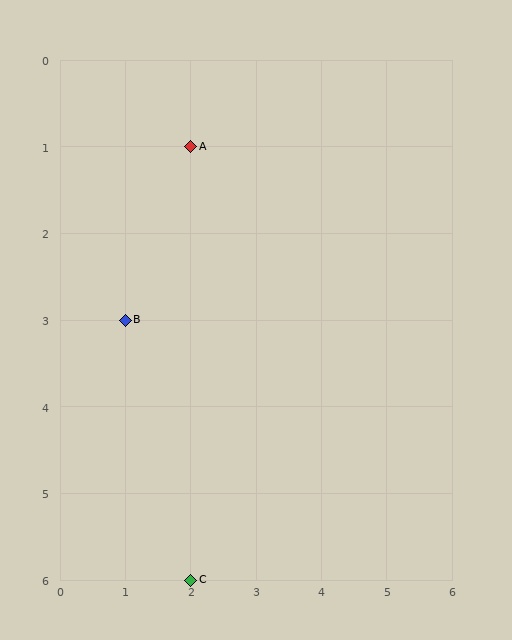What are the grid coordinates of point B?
Point B is at grid coordinates (1, 3).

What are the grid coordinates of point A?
Point A is at grid coordinates (2, 1).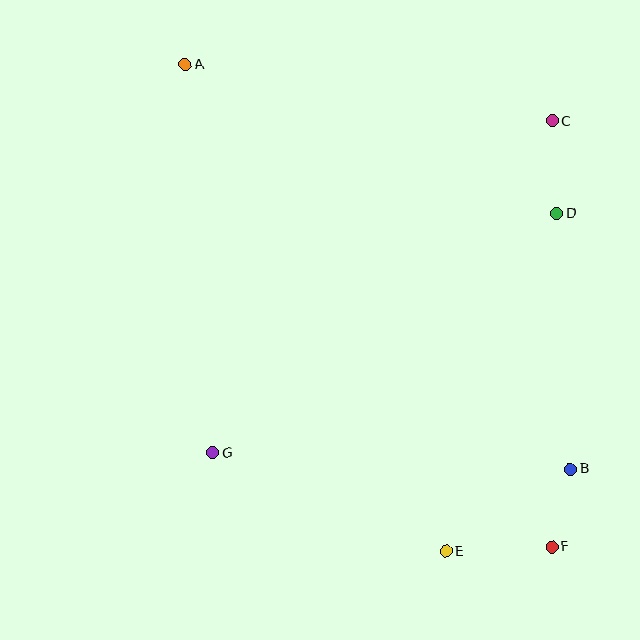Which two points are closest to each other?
Points B and F are closest to each other.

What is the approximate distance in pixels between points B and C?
The distance between B and C is approximately 349 pixels.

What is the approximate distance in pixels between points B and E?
The distance between B and E is approximately 149 pixels.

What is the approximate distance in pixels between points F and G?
The distance between F and G is approximately 352 pixels.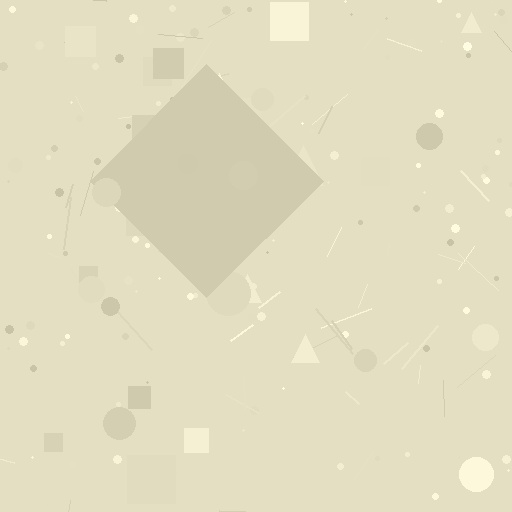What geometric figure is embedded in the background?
A diamond is embedded in the background.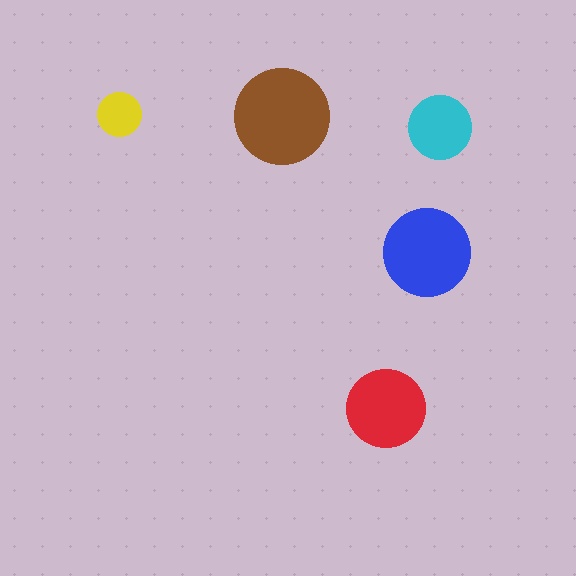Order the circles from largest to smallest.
the brown one, the blue one, the red one, the cyan one, the yellow one.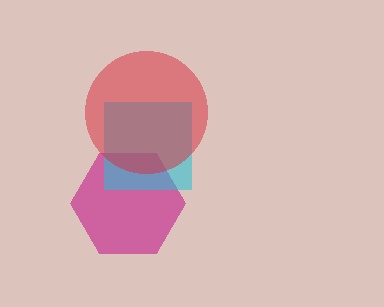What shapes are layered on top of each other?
The layered shapes are: a magenta hexagon, a cyan square, a red circle.